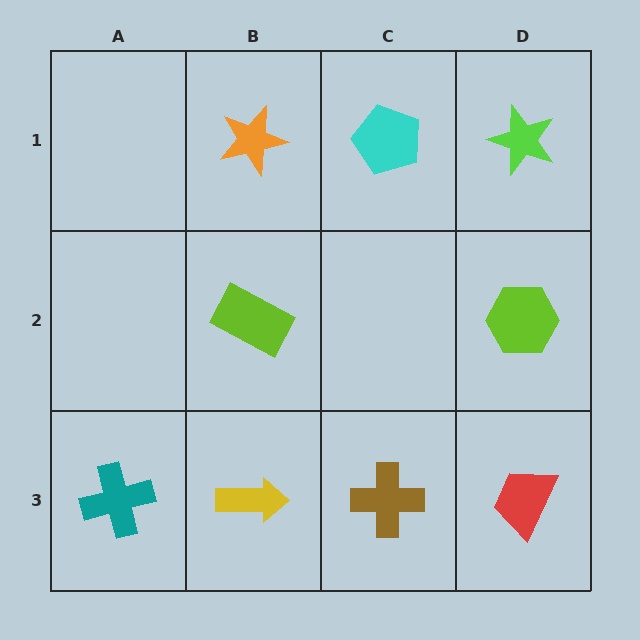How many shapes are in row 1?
3 shapes.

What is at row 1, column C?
A cyan pentagon.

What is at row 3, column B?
A yellow arrow.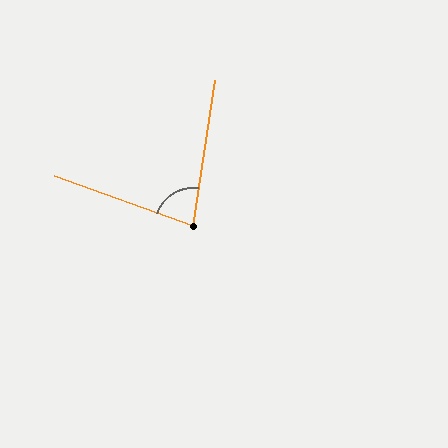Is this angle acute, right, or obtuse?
It is acute.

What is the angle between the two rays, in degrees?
Approximately 79 degrees.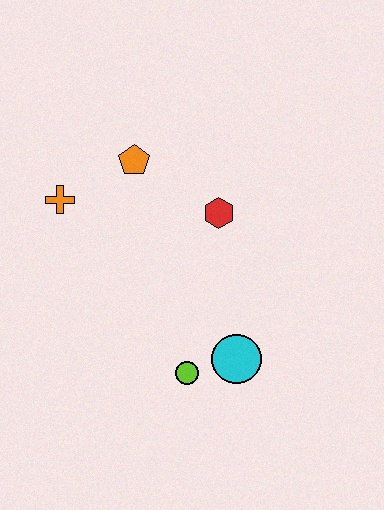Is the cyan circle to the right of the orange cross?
Yes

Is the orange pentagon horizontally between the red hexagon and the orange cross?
Yes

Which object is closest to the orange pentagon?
The orange cross is closest to the orange pentagon.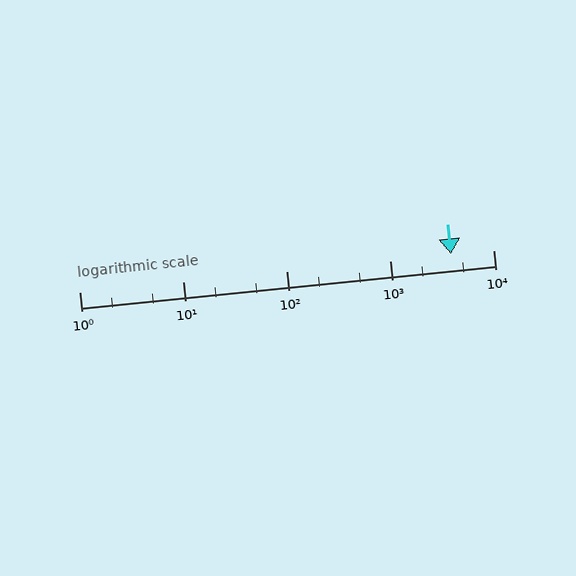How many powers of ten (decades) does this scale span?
The scale spans 4 decades, from 1 to 10000.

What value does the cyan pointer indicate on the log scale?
The pointer indicates approximately 3900.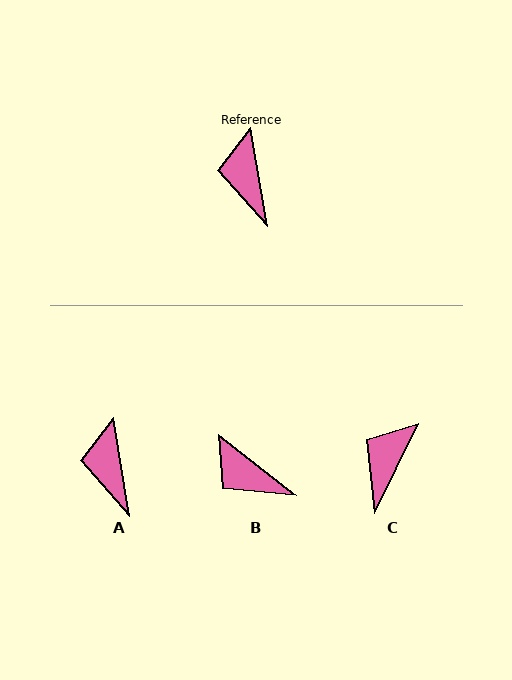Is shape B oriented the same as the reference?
No, it is off by about 43 degrees.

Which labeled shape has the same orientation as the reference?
A.